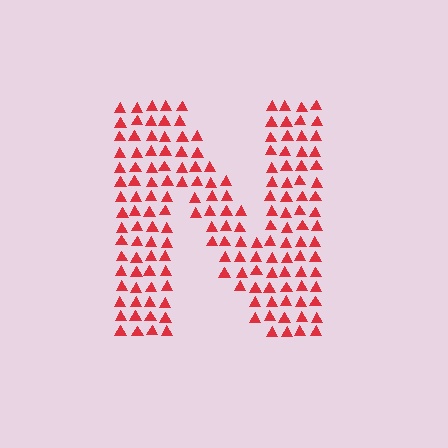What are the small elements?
The small elements are triangles.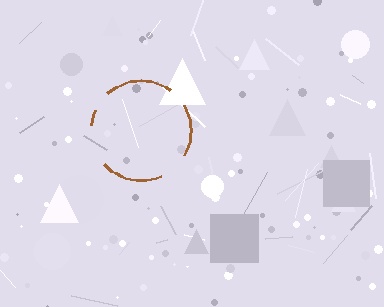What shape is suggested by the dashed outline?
The dashed outline suggests a circle.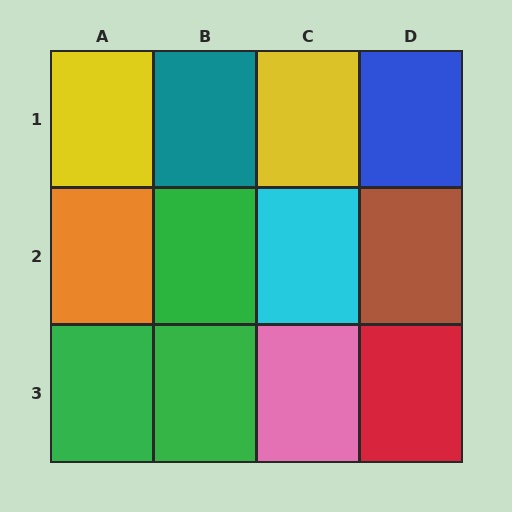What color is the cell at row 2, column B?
Green.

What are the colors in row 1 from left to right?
Yellow, teal, yellow, blue.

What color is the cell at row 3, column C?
Pink.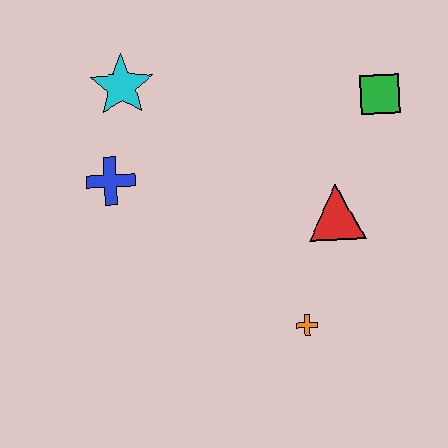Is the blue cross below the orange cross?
No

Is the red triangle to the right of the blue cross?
Yes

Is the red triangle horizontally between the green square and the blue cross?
Yes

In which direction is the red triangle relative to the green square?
The red triangle is below the green square.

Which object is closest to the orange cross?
The red triangle is closest to the orange cross.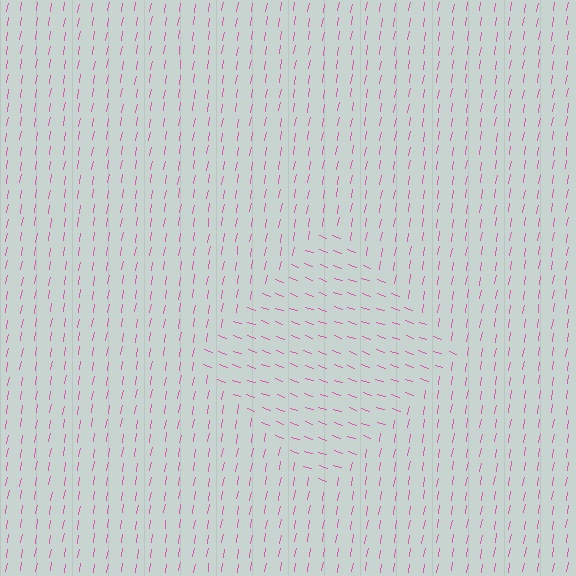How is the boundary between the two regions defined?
The boundary is defined purely by a change in line orientation (approximately 81 degrees difference). All lines are the same color and thickness.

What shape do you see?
I see a diamond.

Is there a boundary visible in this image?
Yes, there is a texture boundary formed by a change in line orientation.